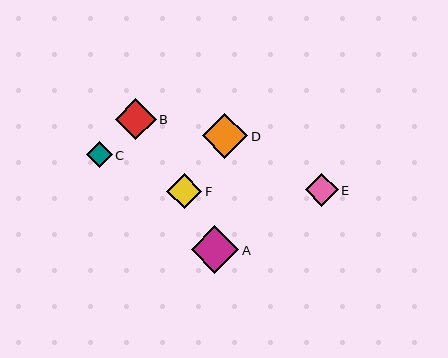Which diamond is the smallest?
Diamond C is the smallest with a size of approximately 26 pixels.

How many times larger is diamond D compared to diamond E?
Diamond D is approximately 1.4 times the size of diamond E.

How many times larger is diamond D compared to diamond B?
Diamond D is approximately 1.1 times the size of diamond B.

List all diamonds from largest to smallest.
From largest to smallest: A, D, B, F, E, C.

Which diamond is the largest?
Diamond A is the largest with a size of approximately 48 pixels.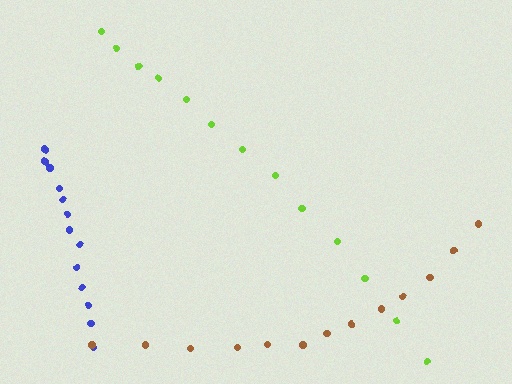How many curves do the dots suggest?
There are 3 distinct paths.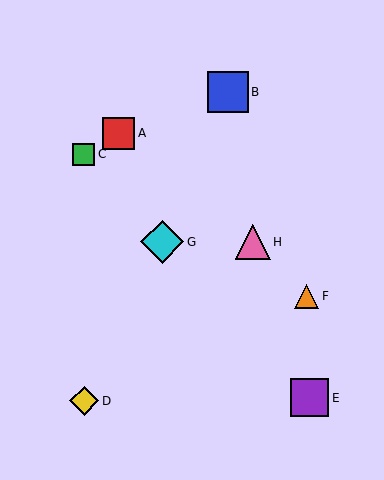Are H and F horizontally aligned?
No, H is at y≈242 and F is at y≈296.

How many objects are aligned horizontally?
2 objects (G, H) are aligned horizontally.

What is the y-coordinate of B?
Object B is at y≈92.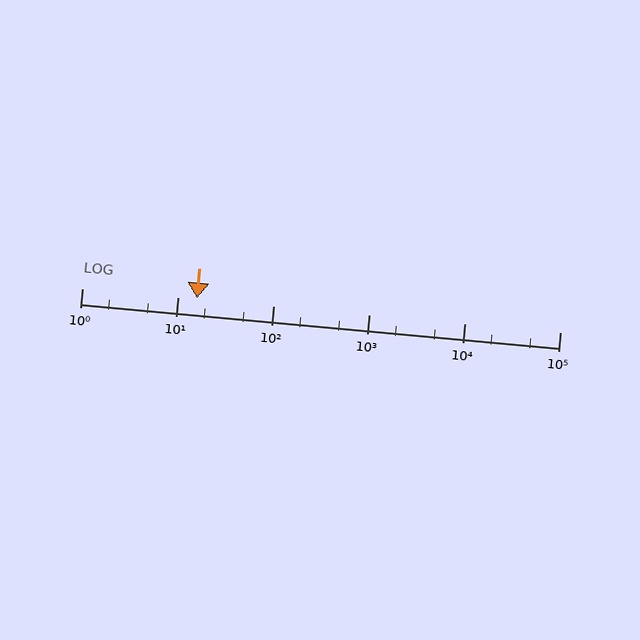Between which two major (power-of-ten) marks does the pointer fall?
The pointer is between 10 and 100.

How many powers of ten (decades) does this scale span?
The scale spans 5 decades, from 1 to 100000.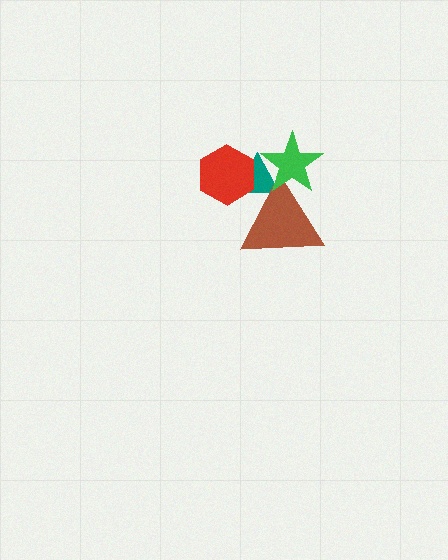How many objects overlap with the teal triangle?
3 objects overlap with the teal triangle.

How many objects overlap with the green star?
2 objects overlap with the green star.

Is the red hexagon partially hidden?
No, no other shape covers it.